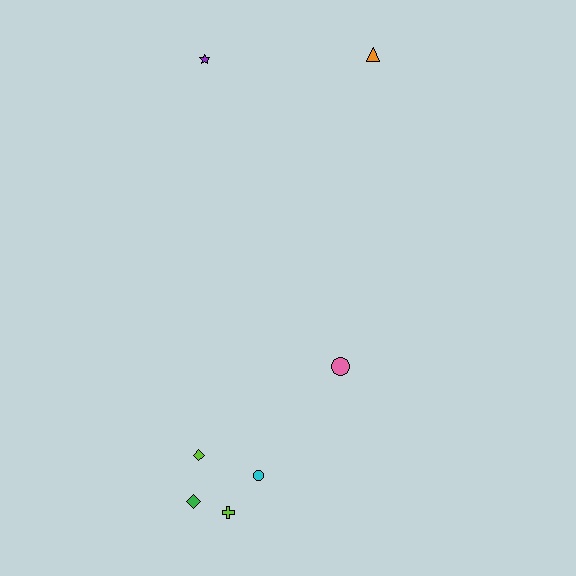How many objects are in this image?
There are 7 objects.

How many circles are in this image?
There are 2 circles.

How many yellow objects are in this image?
There are no yellow objects.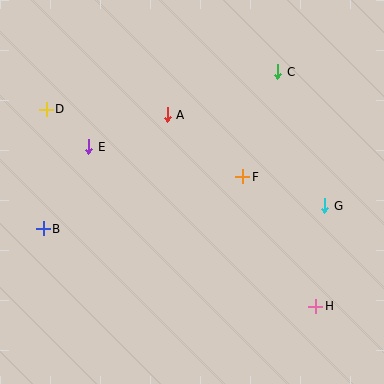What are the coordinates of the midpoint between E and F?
The midpoint between E and F is at (166, 162).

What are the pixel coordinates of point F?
Point F is at (243, 177).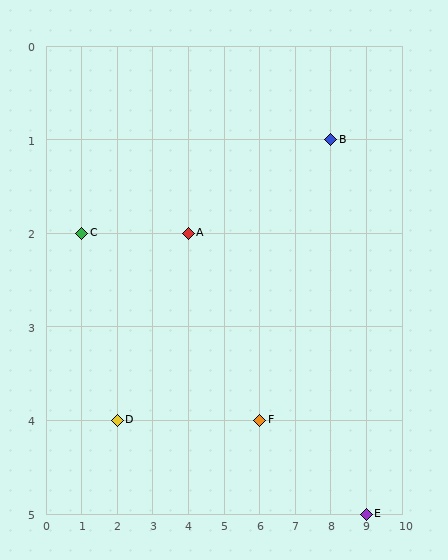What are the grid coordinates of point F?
Point F is at grid coordinates (6, 4).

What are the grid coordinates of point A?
Point A is at grid coordinates (4, 2).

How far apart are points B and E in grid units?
Points B and E are 1 column and 4 rows apart (about 4.1 grid units diagonally).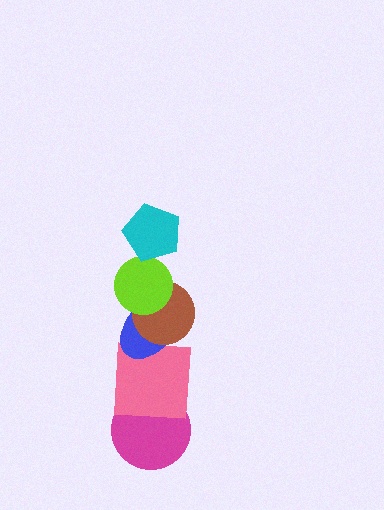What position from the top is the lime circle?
The lime circle is 2nd from the top.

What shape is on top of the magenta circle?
The pink square is on top of the magenta circle.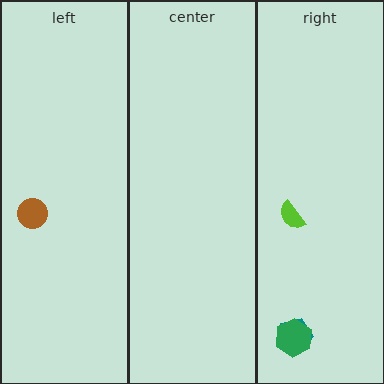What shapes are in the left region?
The brown circle.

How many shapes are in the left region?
1.